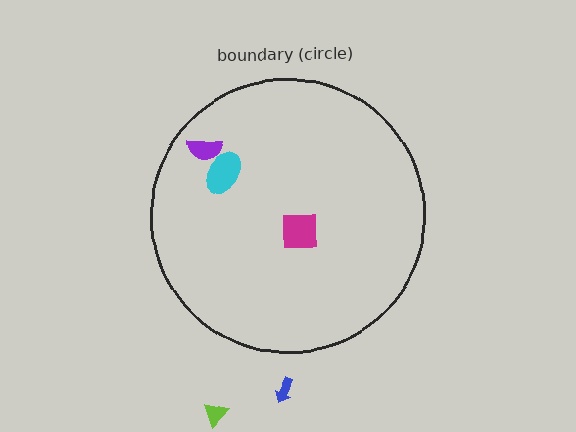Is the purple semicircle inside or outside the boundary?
Inside.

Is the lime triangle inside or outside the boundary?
Outside.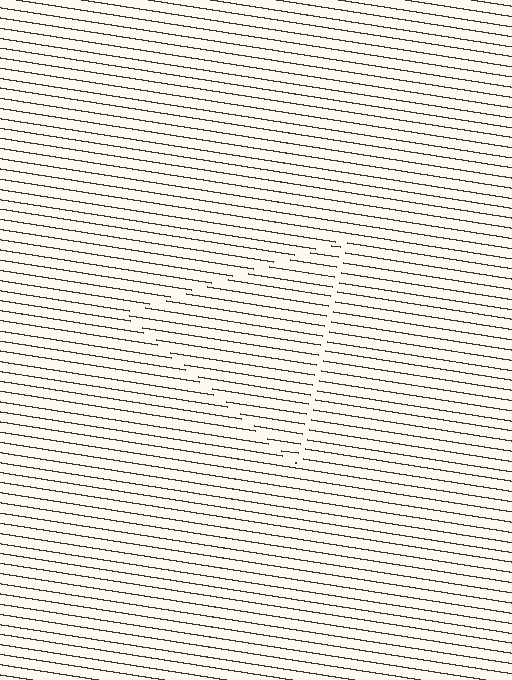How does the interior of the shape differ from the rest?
The interior of the shape contains the same grating, shifted by half a period — the contour is defined by the phase discontinuity where line-ends from the inner and outer gratings abut.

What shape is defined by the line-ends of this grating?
An illusory triangle. The interior of the shape contains the same grating, shifted by half a period — the contour is defined by the phase discontinuity where line-ends from the inner and outer gratings abut.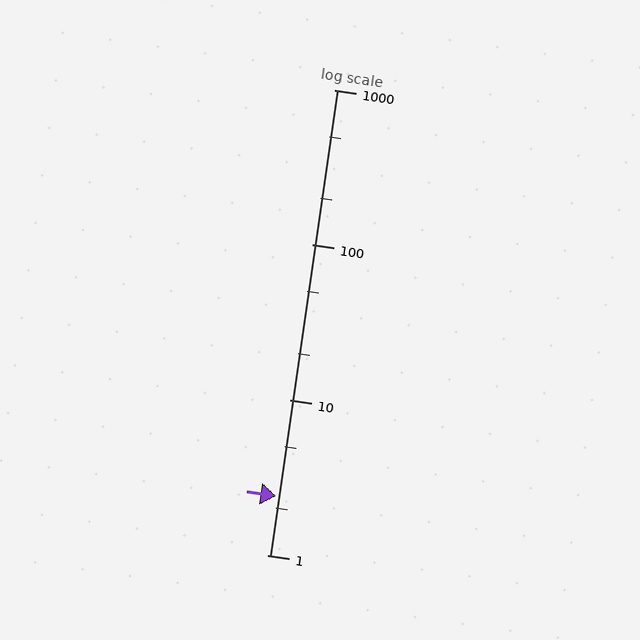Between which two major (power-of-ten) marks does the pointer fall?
The pointer is between 1 and 10.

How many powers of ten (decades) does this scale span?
The scale spans 3 decades, from 1 to 1000.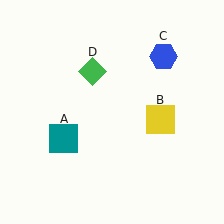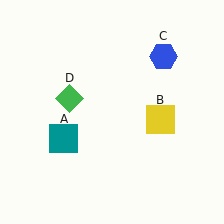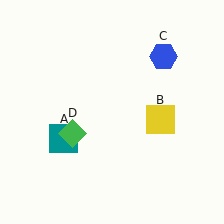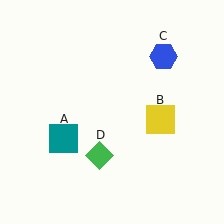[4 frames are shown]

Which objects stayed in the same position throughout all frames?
Teal square (object A) and yellow square (object B) and blue hexagon (object C) remained stationary.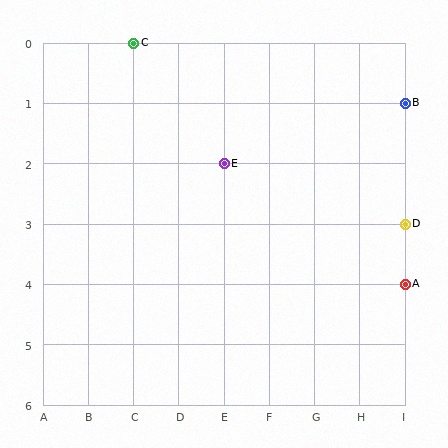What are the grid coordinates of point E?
Point E is at grid coordinates (E, 2).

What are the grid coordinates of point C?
Point C is at grid coordinates (C, 0).